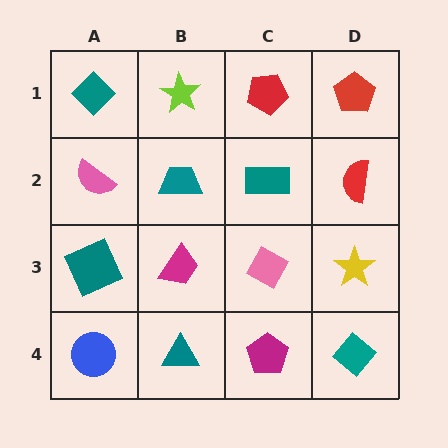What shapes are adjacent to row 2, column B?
A lime star (row 1, column B), a magenta trapezoid (row 3, column B), a pink semicircle (row 2, column A), a teal rectangle (row 2, column C).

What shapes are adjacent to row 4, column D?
A yellow star (row 3, column D), a magenta pentagon (row 4, column C).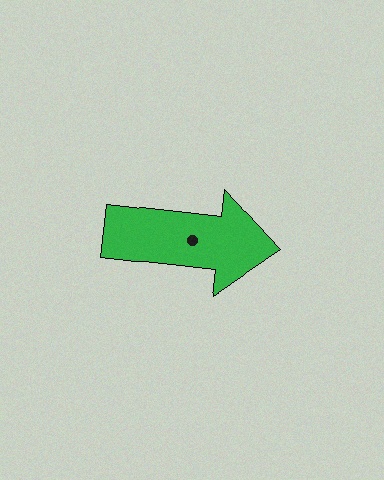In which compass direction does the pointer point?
East.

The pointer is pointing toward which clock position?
Roughly 3 o'clock.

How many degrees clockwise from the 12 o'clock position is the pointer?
Approximately 97 degrees.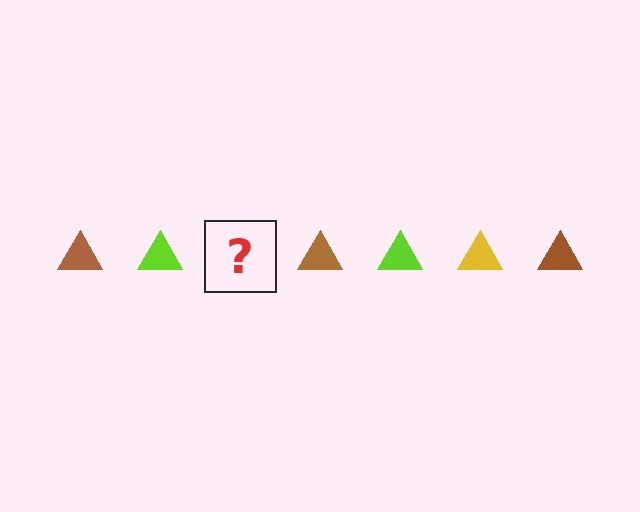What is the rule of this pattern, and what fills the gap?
The rule is that the pattern cycles through brown, lime, yellow triangles. The gap should be filled with a yellow triangle.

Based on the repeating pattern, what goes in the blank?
The blank should be a yellow triangle.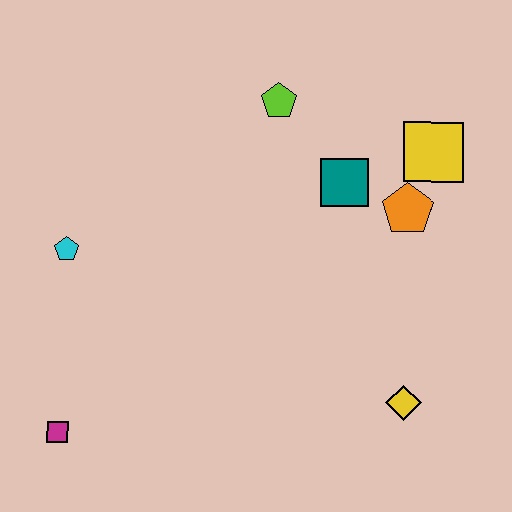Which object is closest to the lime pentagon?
The teal square is closest to the lime pentagon.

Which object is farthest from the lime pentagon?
The magenta square is farthest from the lime pentagon.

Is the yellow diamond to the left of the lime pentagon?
No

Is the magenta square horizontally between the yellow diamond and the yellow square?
No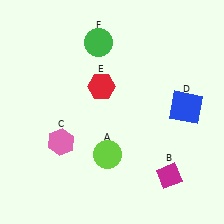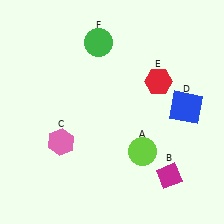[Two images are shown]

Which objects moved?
The objects that moved are: the lime circle (A), the red hexagon (E).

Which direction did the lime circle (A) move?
The lime circle (A) moved right.